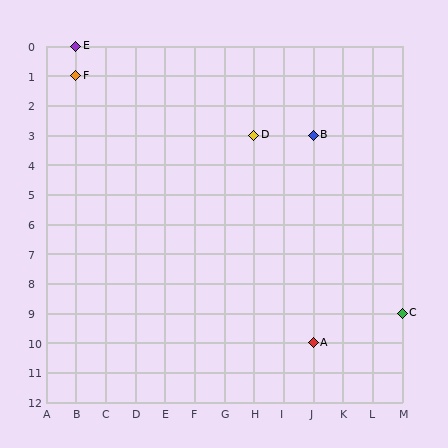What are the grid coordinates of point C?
Point C is at grid coordinates (M, 9).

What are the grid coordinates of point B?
Point B is at grid coordinates (J, 3).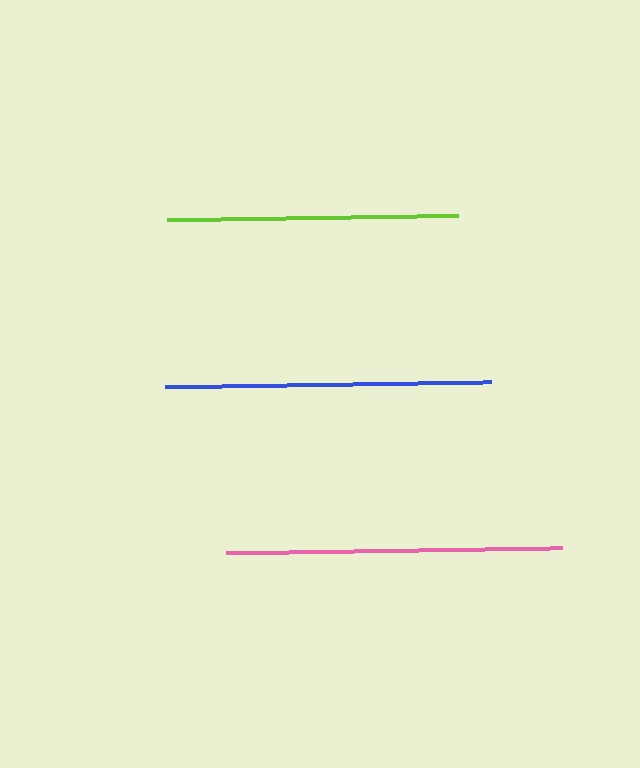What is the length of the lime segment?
The lime segment is approximately 291 pixels long.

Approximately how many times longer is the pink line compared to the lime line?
The pink line is approximately 1.2 times the length of the lime line.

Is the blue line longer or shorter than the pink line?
The pink line is longer than the blue line.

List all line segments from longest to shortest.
From longest to shortest: pink, blue, lime.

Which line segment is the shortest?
The lime line is the shortest at approximately 291 pixels.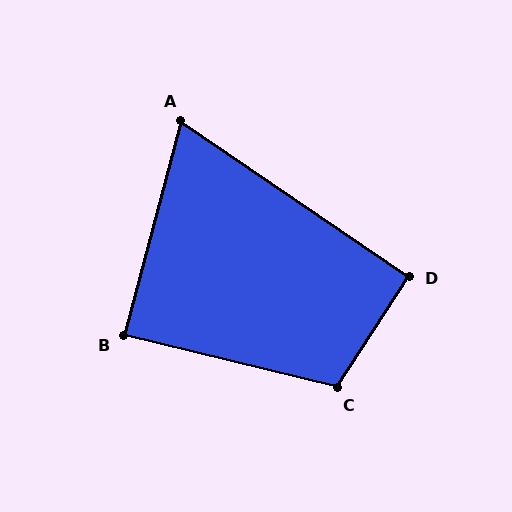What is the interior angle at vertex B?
Approximately 89 degrees (approximately right).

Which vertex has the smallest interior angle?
A, at approximately 71 degrees.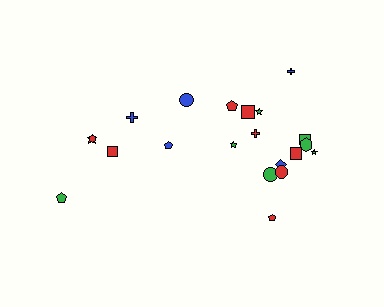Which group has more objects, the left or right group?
The right group.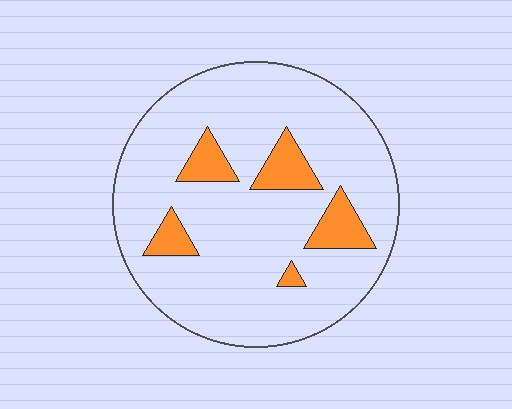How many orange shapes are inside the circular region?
5.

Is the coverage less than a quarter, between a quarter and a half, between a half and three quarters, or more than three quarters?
Less than a quarter.